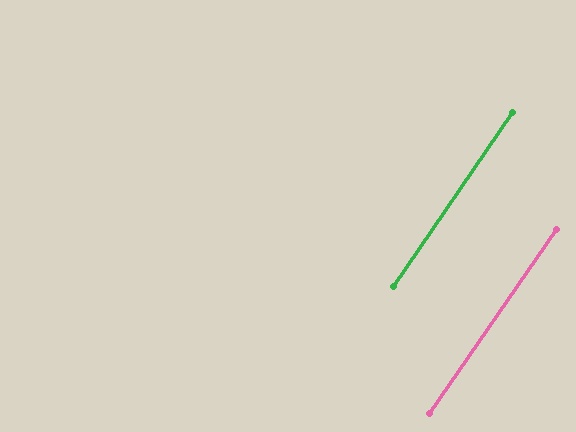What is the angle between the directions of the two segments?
Approximately 0 degrees.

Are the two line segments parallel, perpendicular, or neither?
Parallel — their directions differ by only 0.2°.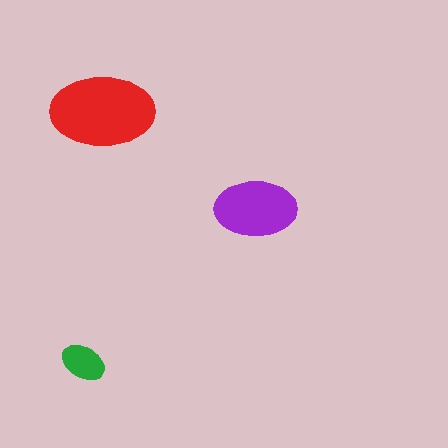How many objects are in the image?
There are 3 objects in the image.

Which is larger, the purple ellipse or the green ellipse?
The purple one.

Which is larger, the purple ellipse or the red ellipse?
The red one.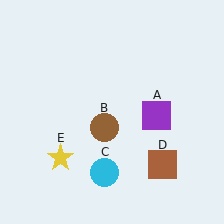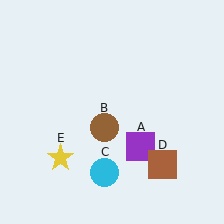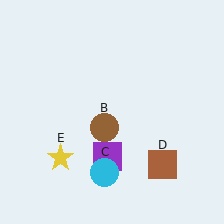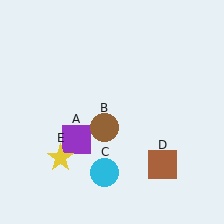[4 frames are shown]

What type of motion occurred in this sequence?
The purple square (object A) rotated clockwise around the center of the scene.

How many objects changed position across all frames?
1 object changed position: purple square (object A).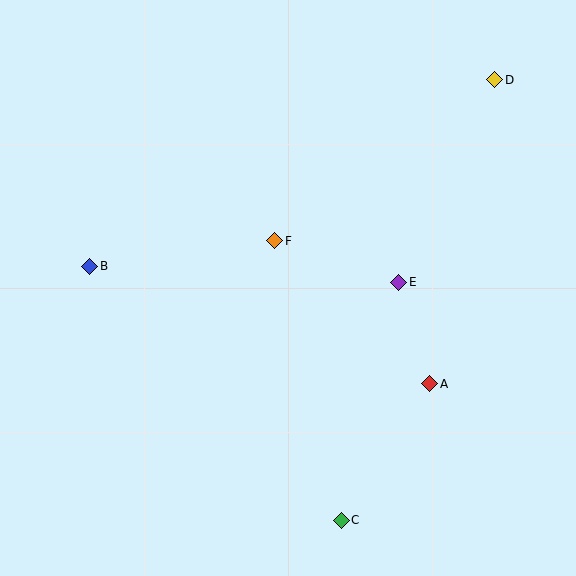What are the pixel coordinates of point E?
Point E is at (399, 282).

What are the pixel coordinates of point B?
Point B is at (90, 266).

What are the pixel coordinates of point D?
Point D is at (495, 80).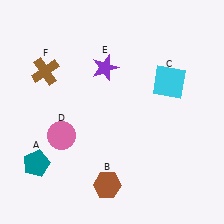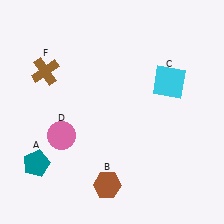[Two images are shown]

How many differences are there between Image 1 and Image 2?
There is 1 difference between the two images.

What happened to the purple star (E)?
The purple star (E) was removed in Image 2. It was in the top-left area of Image 1.